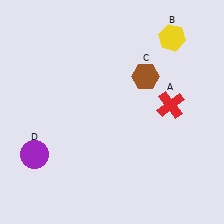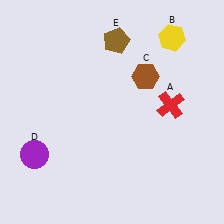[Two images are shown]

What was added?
A brown pentagon (E) was added in Image 2.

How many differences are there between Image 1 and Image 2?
There is 1 difference between the two images.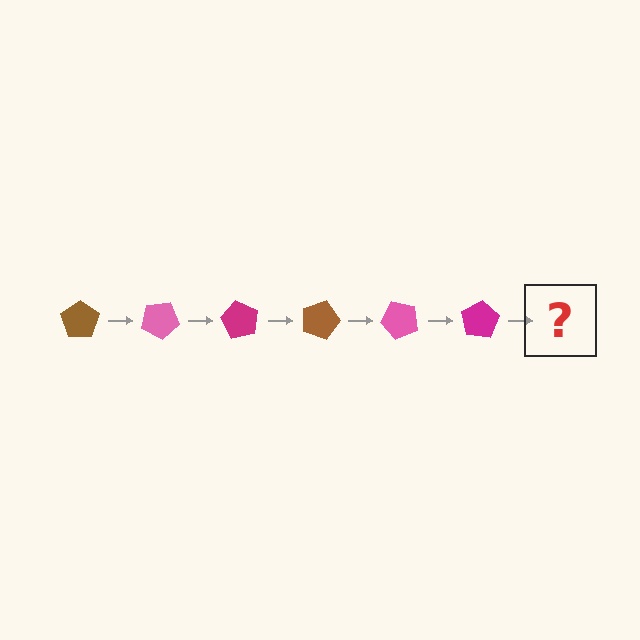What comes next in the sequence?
The next element should be a brown pentagon, rotated 180 degrees from the start.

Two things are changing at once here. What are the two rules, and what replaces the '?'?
The two rules are that it rotates 30 degrees each step and the color cycles through brown, pink, and magenta. The '?' should be a brown pentagon, rotated 180 degrees from the start.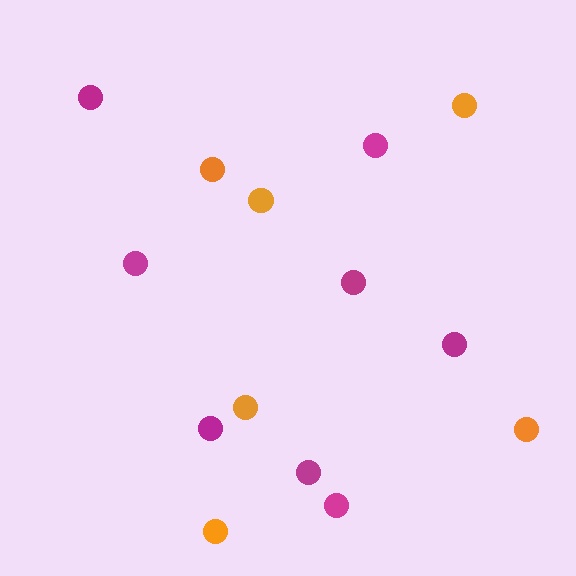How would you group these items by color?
There are 2 groups: one group of orange circles (6) and one group of magenta circles (8).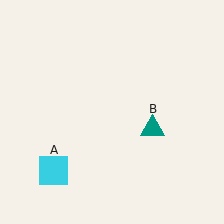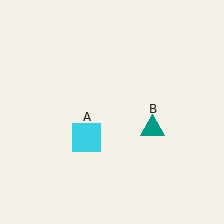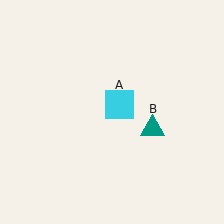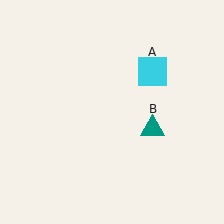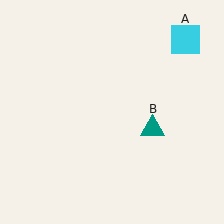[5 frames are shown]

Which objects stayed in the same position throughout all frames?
Teal triangle (object B) remained stationary.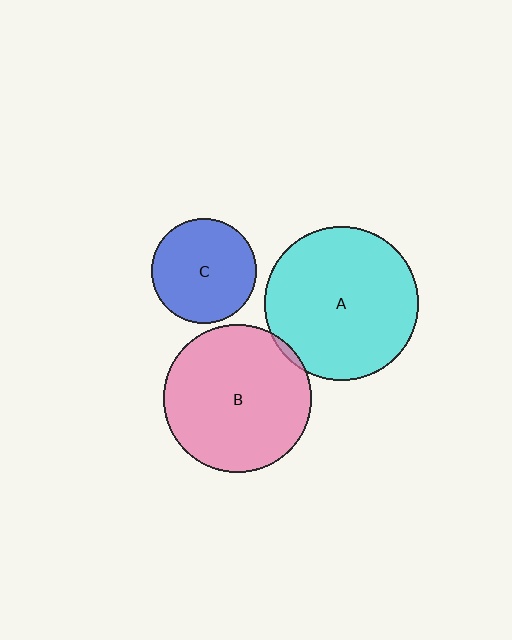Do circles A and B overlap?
Yes.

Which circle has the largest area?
Circle A (cyan).